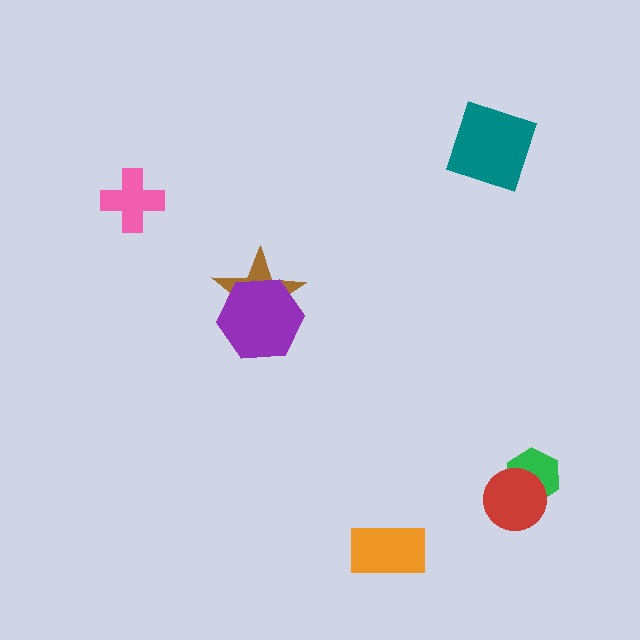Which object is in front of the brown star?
The purple hexagon is in front of the brown star.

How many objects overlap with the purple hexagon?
1 object overlaps with the purple hexagon.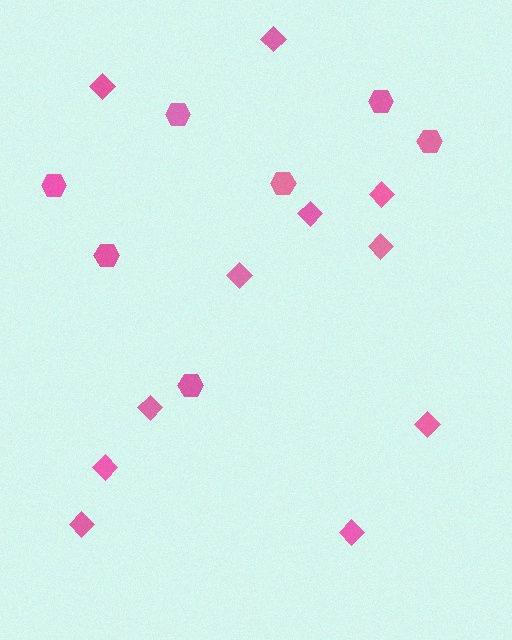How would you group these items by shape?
There are 2 groups: one group of diamonds (11) and one group of hexagons (7).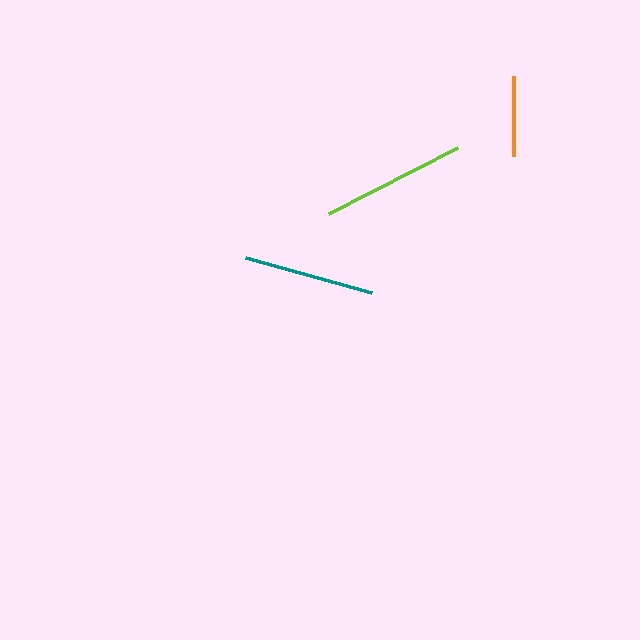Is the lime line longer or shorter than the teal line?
The lime line is longer than the teal line.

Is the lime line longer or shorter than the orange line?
The lime line is longer than the orange line.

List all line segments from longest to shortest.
From longest to shortest: lime, teal, orange.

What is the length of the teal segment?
The teal segment is approximately 131 pixels long.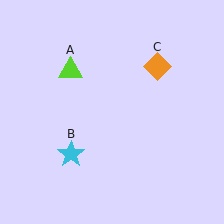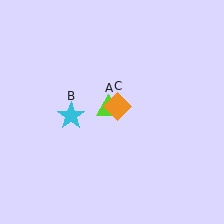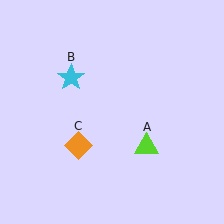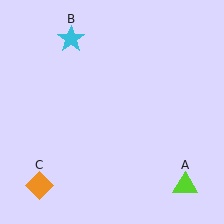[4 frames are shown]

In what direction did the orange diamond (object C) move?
The orange diamond (object C) moved down and to the left.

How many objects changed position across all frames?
3 objects changed position: lime triangle (object A), cyan star (object B), orange diamond (object C).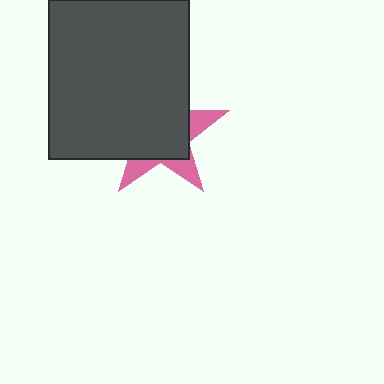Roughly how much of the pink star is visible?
A small part of it is visible (roughly 30%).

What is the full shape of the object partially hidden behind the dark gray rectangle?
The partially hidden object is a pink star.